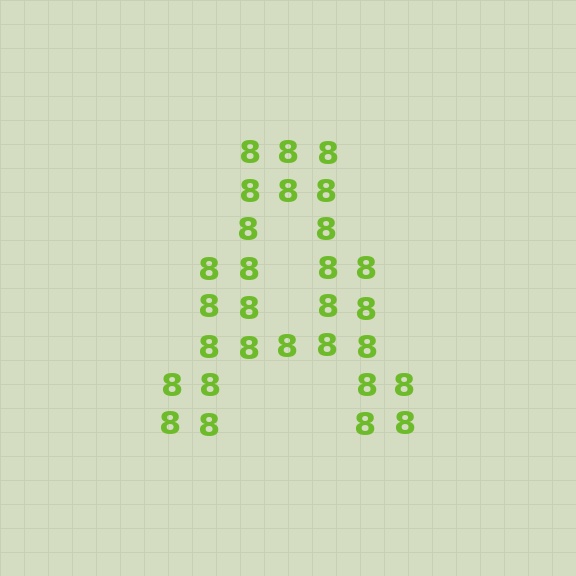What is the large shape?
The large shape is the letter A.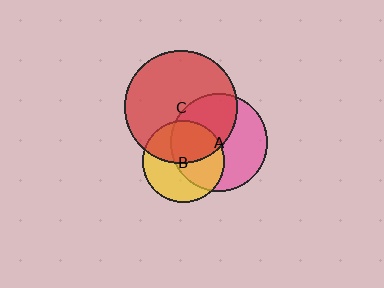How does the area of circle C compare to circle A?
Approximately 1.3 times.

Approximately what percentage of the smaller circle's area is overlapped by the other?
Approximately 45%.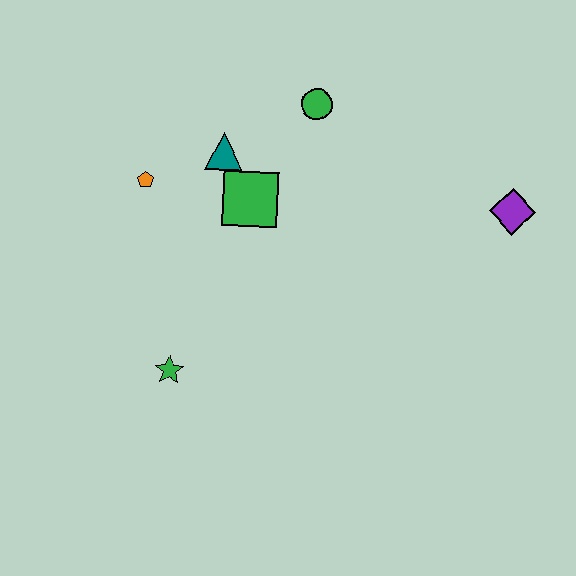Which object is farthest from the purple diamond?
The green star is farthest from the purple diamond.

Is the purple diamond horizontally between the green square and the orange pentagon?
No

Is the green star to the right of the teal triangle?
No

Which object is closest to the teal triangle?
The green square is closest to the teal triangle.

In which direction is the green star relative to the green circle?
The green star is below the green circle.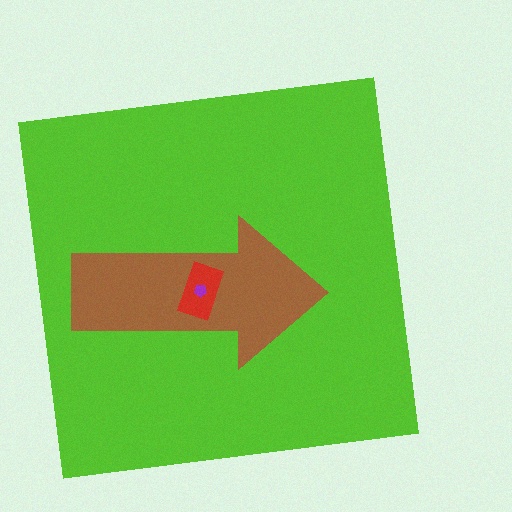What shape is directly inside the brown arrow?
The red rectangle.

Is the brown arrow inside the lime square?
Yes.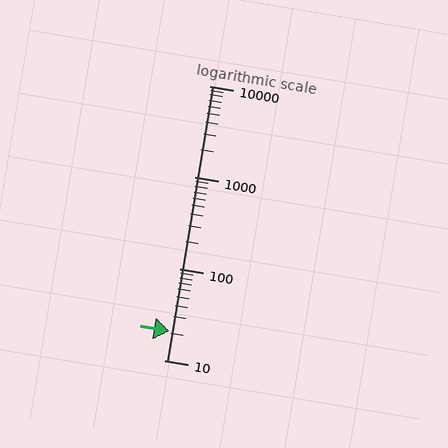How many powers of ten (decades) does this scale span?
The scale spans 3 decades, from 10 to 10000.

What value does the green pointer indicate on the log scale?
The pointer indicates approximately 21.